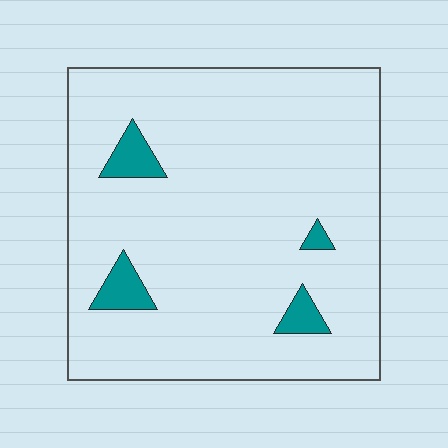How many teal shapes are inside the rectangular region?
4.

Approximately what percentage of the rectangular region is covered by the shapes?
Approximately 5%.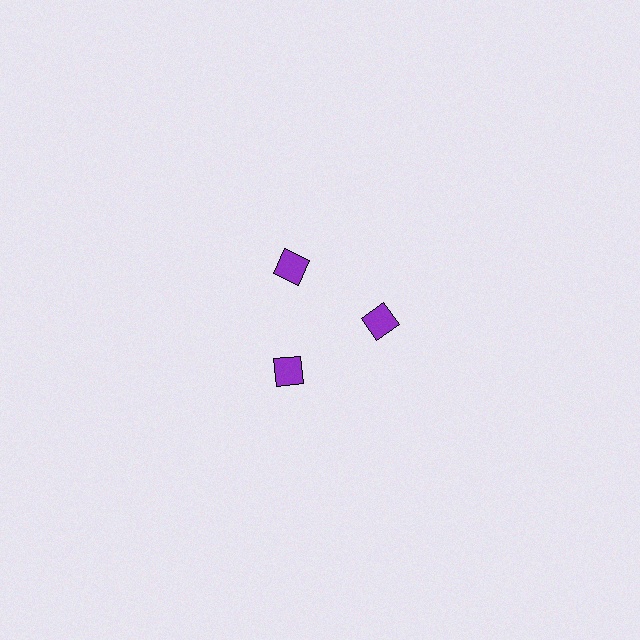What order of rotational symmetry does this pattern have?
This pattern has 3-fold rotational symmetry.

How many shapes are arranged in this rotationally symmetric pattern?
There are 3 shapes, arranged in 3 groups of 1.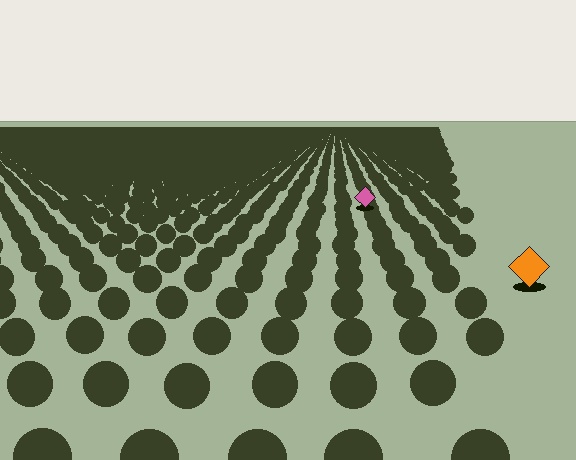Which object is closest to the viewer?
The orange diamond is closest. The texture marks near it are larger and more spread out.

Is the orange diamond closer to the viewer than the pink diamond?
Yes. The orange diamond is closer — you can tell from the texture gradient: the ground texture is coarser near it.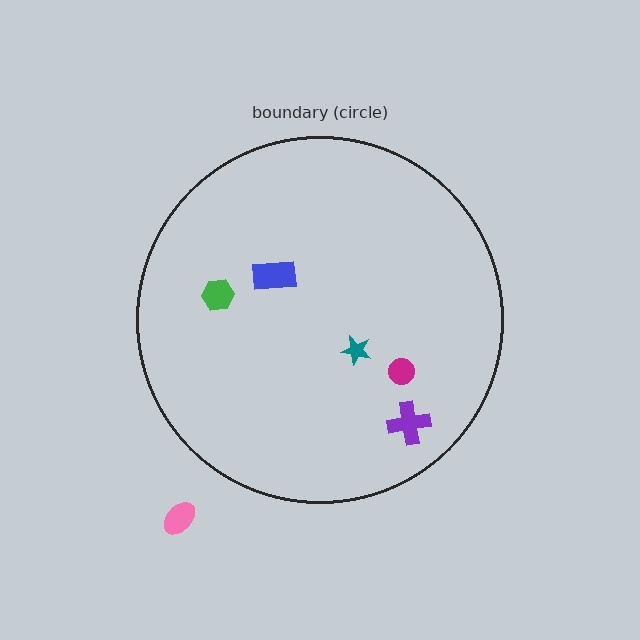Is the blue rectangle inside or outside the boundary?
Inside.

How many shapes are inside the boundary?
5 inside, 1 outside.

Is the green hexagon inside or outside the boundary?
Inside.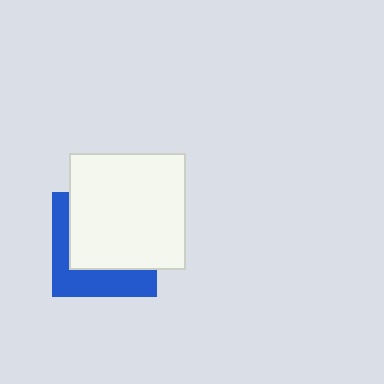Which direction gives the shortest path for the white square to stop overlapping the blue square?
Moving toward the upper-right gives the shortest separation.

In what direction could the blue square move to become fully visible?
The blue square could move toward the lower-left. That would shift it out from behind the white square entirely.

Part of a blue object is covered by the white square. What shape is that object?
It is a square.